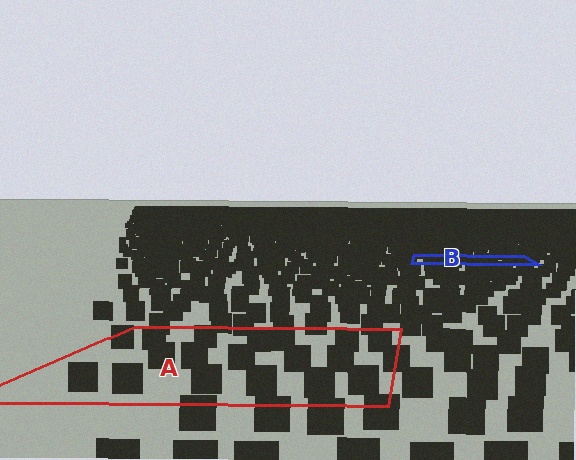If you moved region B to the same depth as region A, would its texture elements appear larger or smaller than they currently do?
They would appear larger. At a closer depth, the same texture elements are projected at a bigger on-screen size.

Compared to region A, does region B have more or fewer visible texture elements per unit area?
Region B has more texture elements per unit area — they are packed more densely because it is farther away.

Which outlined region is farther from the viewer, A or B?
Region B is farther from the viewer — the texture elements inside it appear smaller and more densely packed.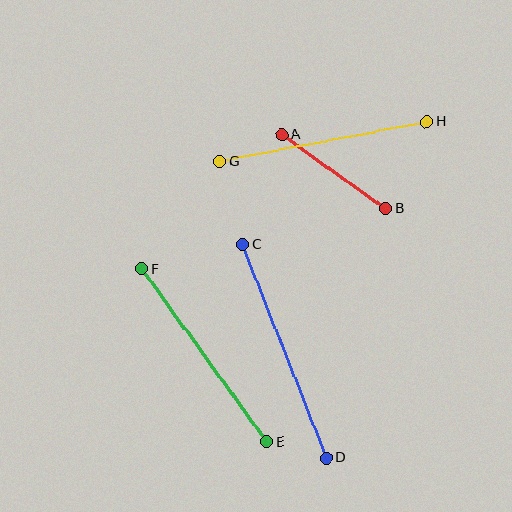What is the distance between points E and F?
The distance is approximately 213 pixels.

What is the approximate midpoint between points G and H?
The midpoint is at approximately (323, 142) pixels.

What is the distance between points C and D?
The distance is approximately 229 pixels.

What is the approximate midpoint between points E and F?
The midpoint is at approximately (204, 355) pixels.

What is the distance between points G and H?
The distance is approximately 211 pixels.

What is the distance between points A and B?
The distance is approximately 127 pixels.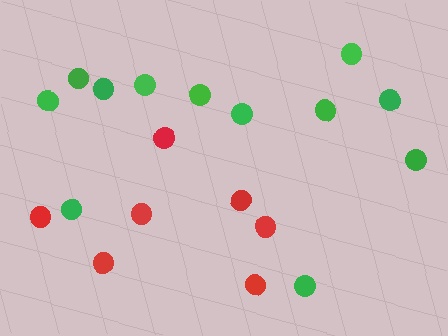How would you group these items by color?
There are 2 groups: one group of green circles (12) and one group of red circles (7).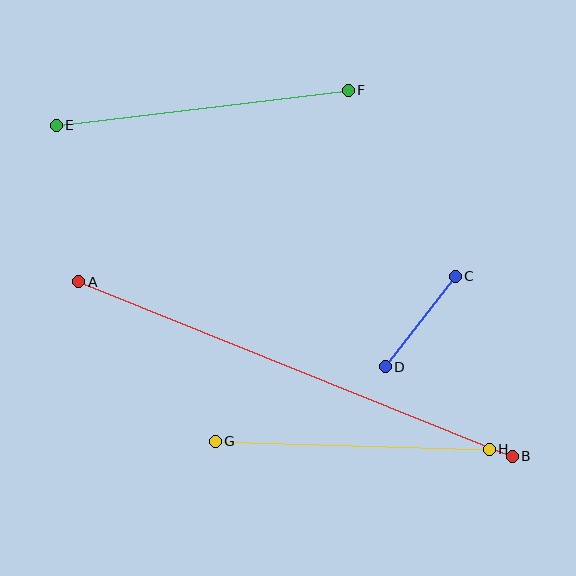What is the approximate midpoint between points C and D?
The midpoint is at approximately (420, 321) pixels.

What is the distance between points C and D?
The distance is approximately 114 pixels.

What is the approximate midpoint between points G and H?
The midpoint is at approximately (352, 445) pixels.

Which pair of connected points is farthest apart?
Points A and B are farthest apart.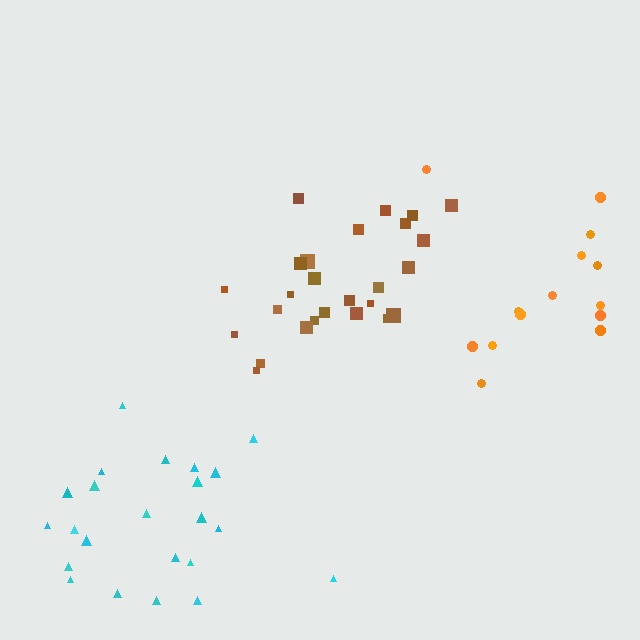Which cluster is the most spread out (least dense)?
Orange.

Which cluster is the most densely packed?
Brown.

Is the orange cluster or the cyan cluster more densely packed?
Cyan.